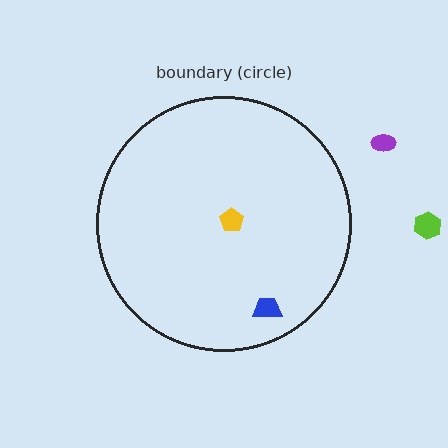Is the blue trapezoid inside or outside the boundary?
Inside.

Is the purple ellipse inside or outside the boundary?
Outside.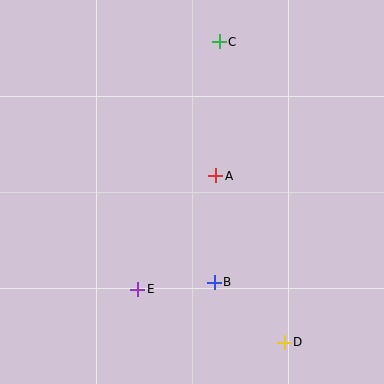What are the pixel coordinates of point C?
Point C is at (219, 42).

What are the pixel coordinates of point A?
Point A is at (216, 176).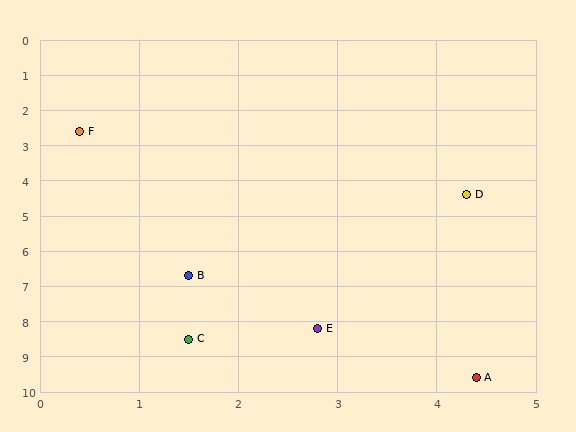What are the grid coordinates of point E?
Point E is at approximately (2.8, 8.2).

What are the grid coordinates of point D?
Point D is at approximately (4.3, 4.4).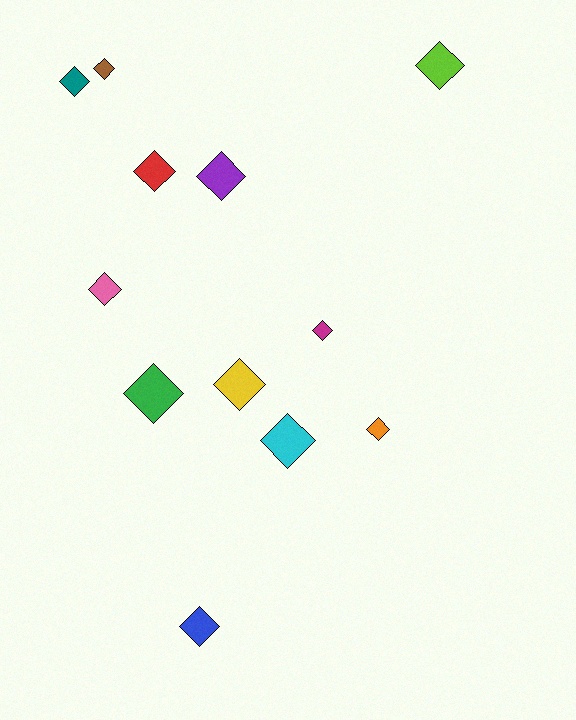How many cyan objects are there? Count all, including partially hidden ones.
There is 1 cyan object.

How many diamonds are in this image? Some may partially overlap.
There are 12 diamonds.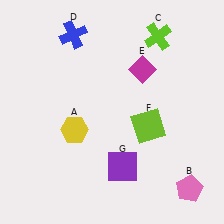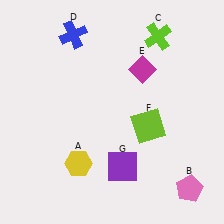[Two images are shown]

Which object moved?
The yellow hexagon (A) moved down.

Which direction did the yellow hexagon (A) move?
The yellow hexagon (A) moved down.